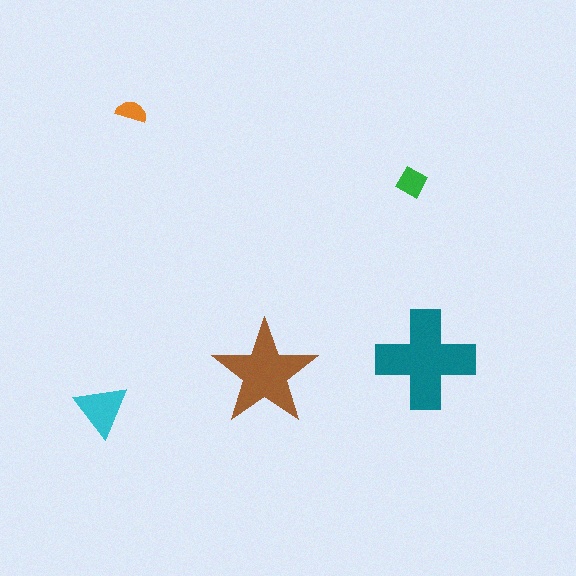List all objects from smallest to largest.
The orange semicircle, the green diamond, the cyan triangle, the brown star, the teal cross.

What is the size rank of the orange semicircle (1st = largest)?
5th.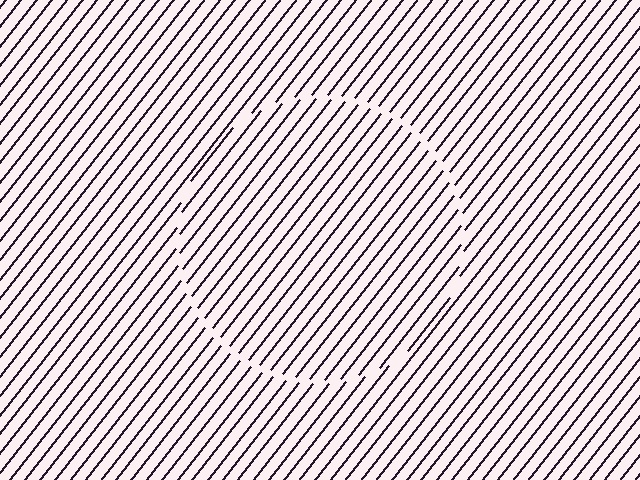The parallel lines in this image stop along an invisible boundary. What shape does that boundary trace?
An illusory circle. The interior of the shape contains the same grating, shifted by half a period — the contour is defined by the phase discontinuity where line-ends from the inner and outer gratings abut.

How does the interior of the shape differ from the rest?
The interior of the shape contains the same grating, shifted by half a period — the contour is defined by the phase discontinuity where line-ends from the inner and outer gratings abut.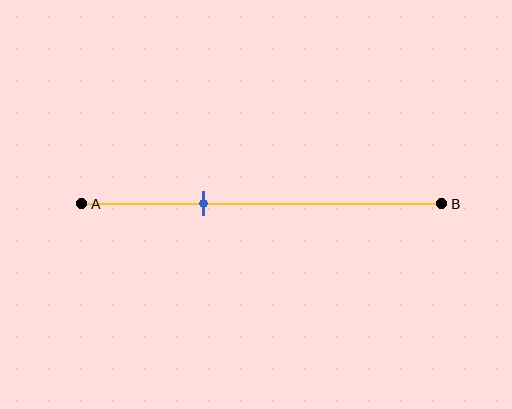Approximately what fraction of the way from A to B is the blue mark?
The blue mark is approximately 35% of the way from A to B.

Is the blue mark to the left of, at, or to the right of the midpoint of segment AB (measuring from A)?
The blue mark is to the left of the midpoint of segment AB.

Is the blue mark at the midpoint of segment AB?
No, the mark is at about 35% from A, not at the 50% midpoint.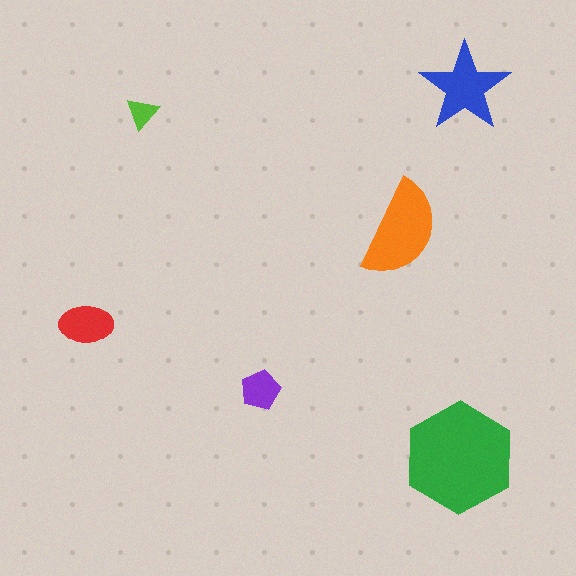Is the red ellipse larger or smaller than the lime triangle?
Larger.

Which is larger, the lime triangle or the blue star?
The blue star.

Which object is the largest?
The green hexagon.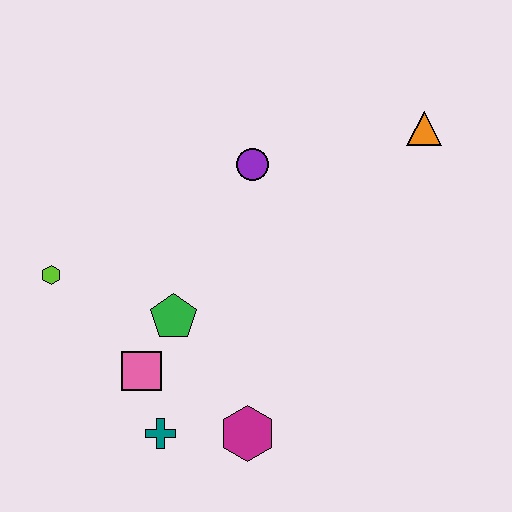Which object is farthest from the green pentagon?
The orange triangle is farthest from the green pentagon.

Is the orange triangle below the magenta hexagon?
No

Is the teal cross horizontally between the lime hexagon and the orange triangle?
Yes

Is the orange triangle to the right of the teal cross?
Yes